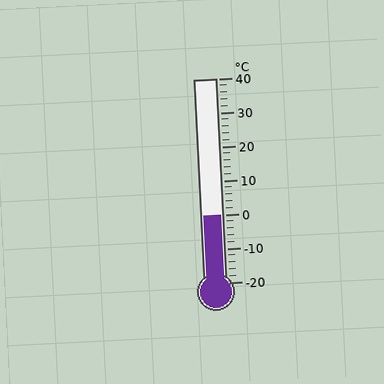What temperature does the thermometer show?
The thermometer shows approximately 0°C.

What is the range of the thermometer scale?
The thermometer scale ranges from -20°C to 40°C.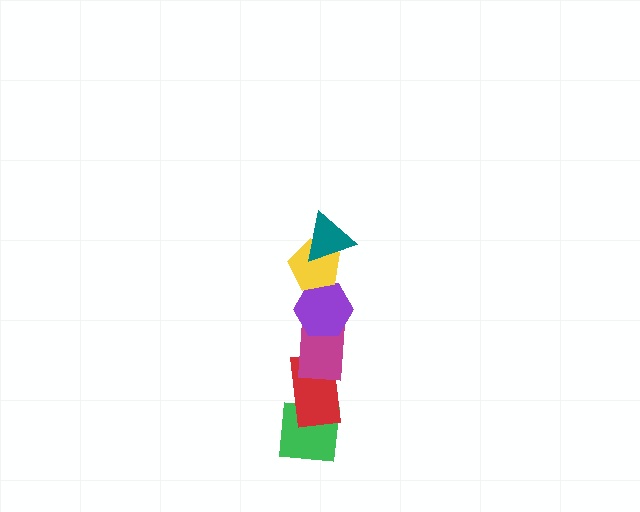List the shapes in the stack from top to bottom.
From top to bottom: the teal triangle, the yellow pentagon, the purple hexagon, the magenta rectangle, the red rectangle, the green square.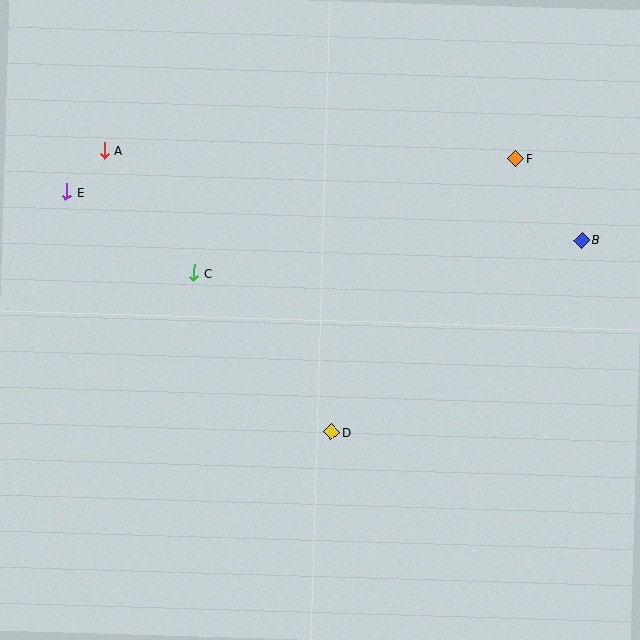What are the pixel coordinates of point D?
Point D is at (331, 432).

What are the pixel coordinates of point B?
Point B is at (582, 240).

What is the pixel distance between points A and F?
The distance between A and F is 412 pixels.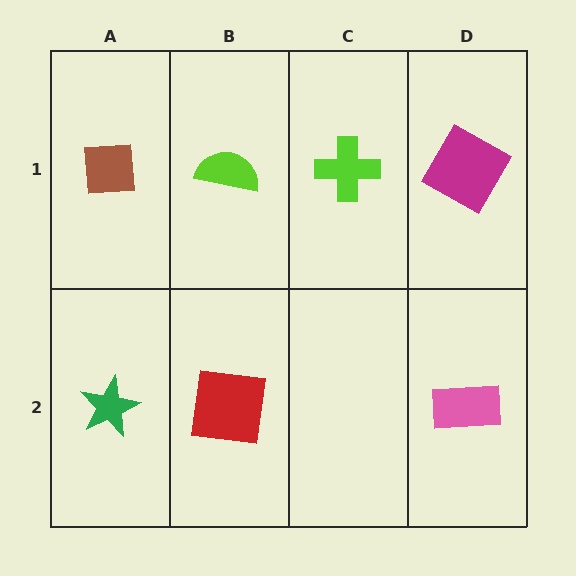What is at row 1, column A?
A brown square.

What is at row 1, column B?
A lime semicircle.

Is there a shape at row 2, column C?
No, that cell is empty.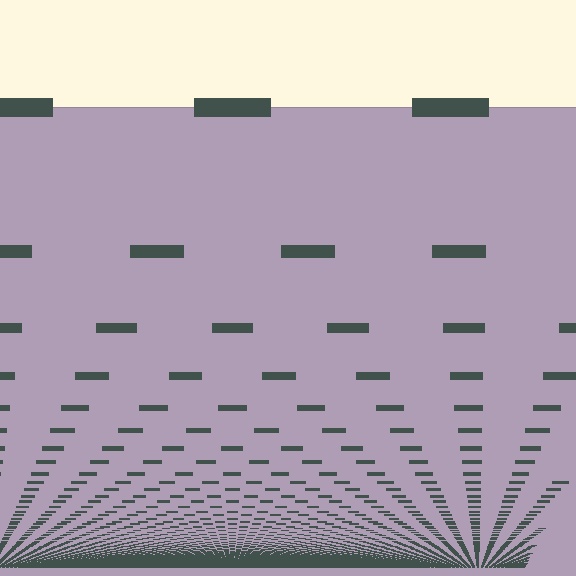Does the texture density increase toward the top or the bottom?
Density increases toward the bottom.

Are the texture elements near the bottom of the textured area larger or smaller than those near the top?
Smaller. The gradient is inverted — elements near the bottom are smaller and denser.